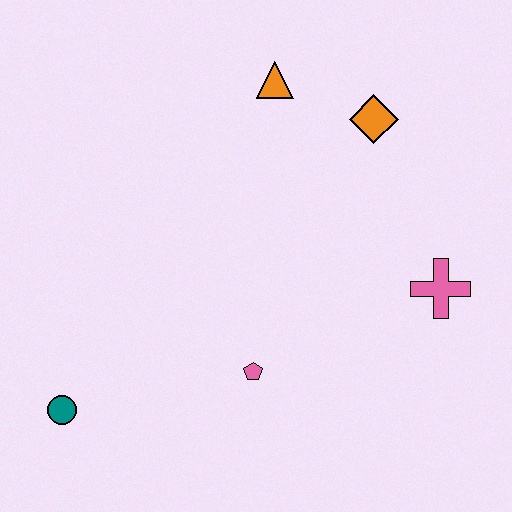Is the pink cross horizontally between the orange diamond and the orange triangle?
No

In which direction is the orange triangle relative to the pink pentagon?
The orange triangle is above the pink pentagon.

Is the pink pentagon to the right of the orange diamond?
No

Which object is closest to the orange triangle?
The orange diamond is closest to the orange triangle.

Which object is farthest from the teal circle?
The orange diamond is farthest from the teal circle.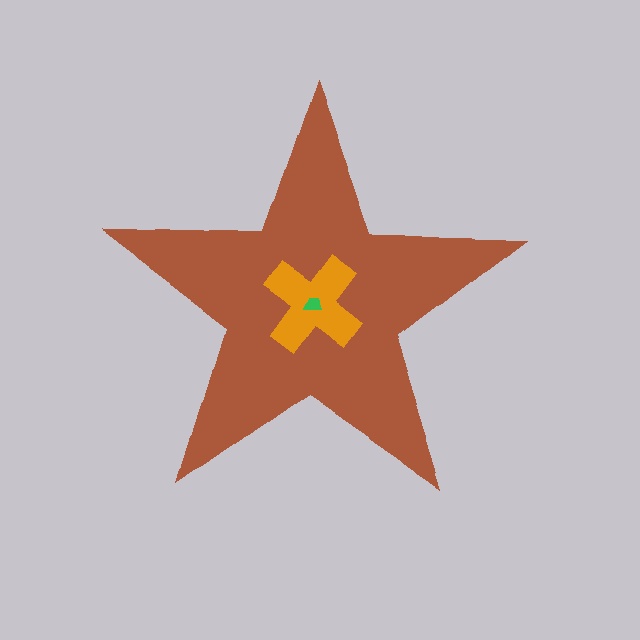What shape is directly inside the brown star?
The orange cross.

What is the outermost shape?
The brown star.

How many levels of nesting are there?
3.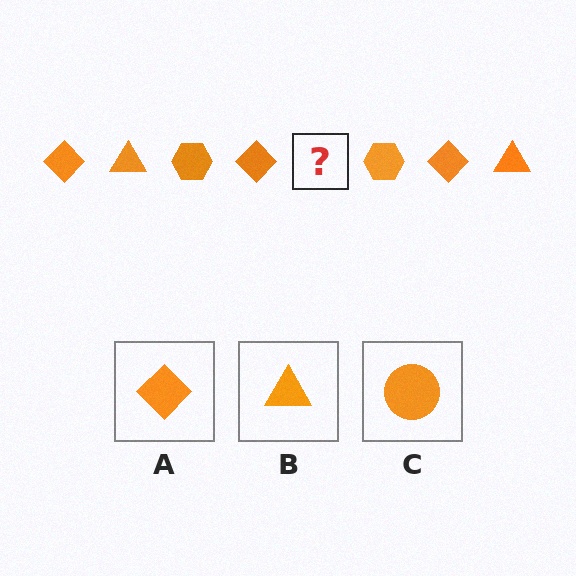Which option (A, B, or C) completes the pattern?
B.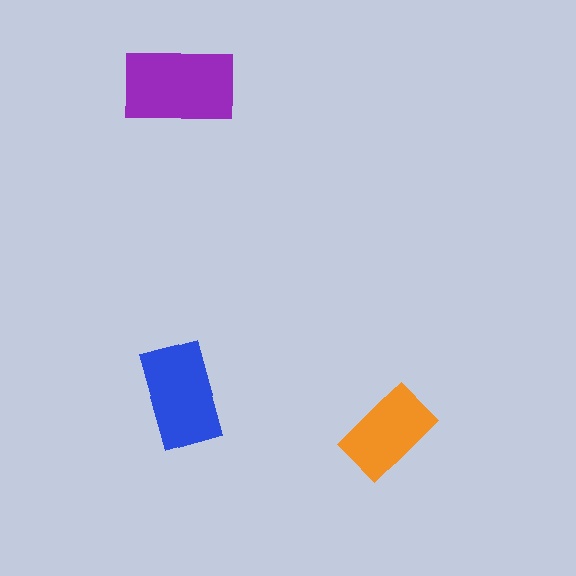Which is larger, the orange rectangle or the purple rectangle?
The purple one.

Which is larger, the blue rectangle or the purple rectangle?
The purple one.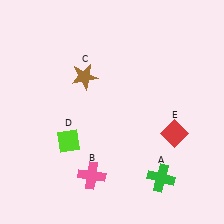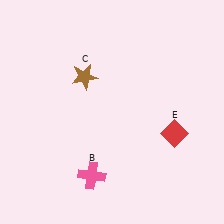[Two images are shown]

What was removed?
The green cross (A), the lime diamond (D) were removed in Image 2.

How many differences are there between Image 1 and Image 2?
There are 2 differences between the two images.